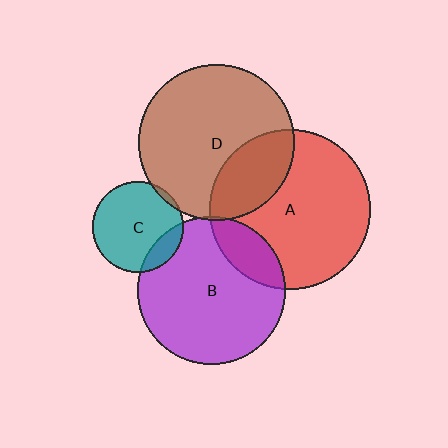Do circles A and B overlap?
Yes.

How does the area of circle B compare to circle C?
Approximately 2.6 times.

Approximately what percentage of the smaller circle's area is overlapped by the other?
Approximately 20%.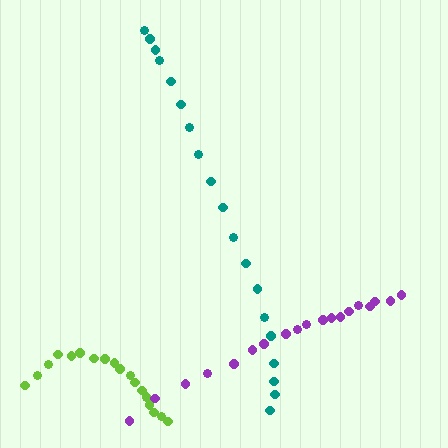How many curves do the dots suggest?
There are 3 distinct paths.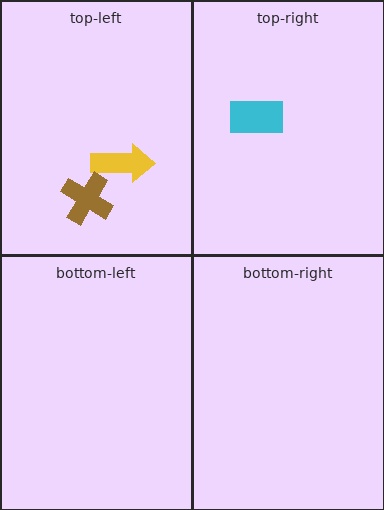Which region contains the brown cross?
The top-left region.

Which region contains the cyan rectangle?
The top-right region.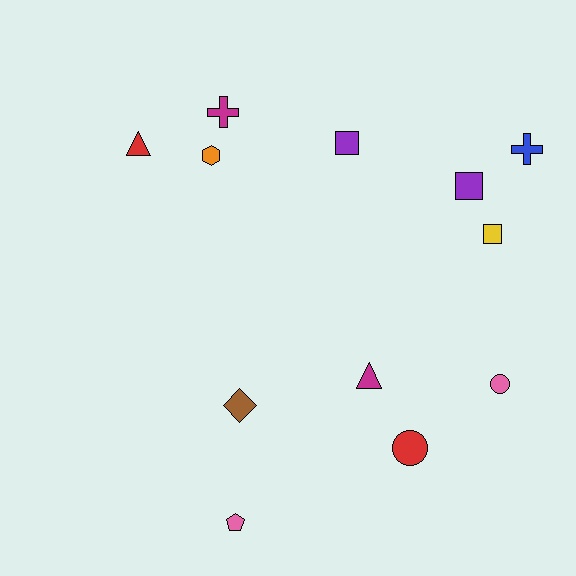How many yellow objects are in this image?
There is 1 yellow object.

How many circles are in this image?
There are 2 circles.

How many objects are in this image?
There are 12 objects.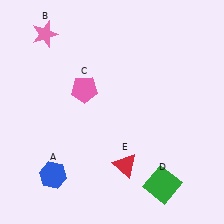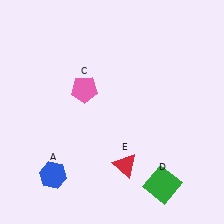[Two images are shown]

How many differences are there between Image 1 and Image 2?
There is 1 difference between the two images.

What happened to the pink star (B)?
The pink star (B) was removed in Image 2. It was in the top-left area of Image 1.